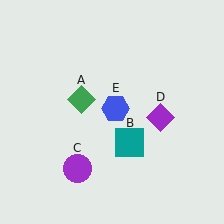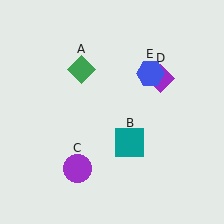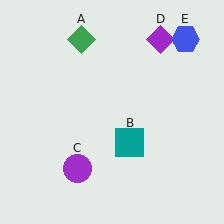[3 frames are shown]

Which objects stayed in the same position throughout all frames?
Teal square (object B) and purple circle (object C) remained stationary.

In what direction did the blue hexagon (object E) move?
The blue hexagon (object E) moved up and to the right.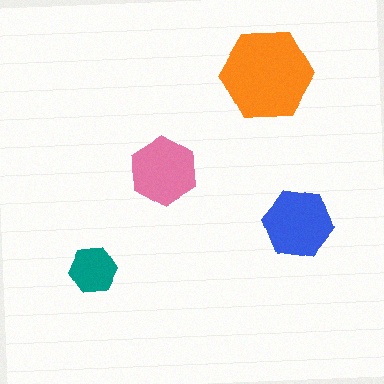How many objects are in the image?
There are 4 objects in the image.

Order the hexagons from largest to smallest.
the orange one, the blue one, the pink one, the teal one.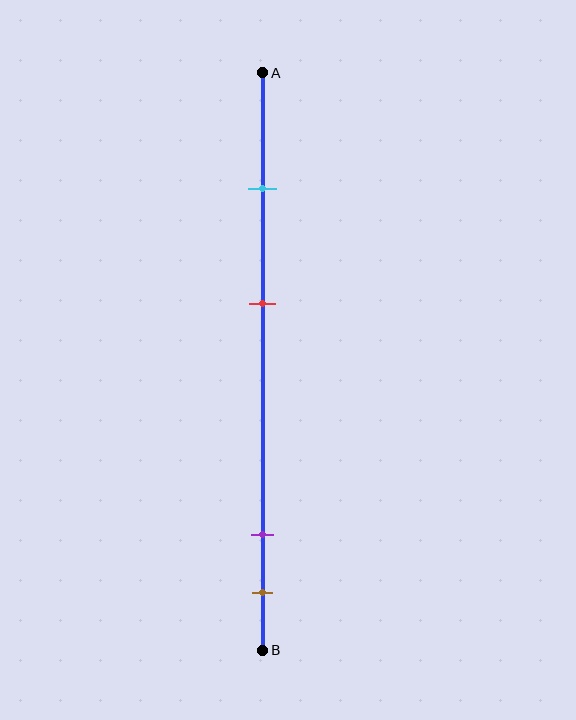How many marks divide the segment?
There are 4 marks dividing the segment.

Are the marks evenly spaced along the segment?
No, the marks are not evenly spaced.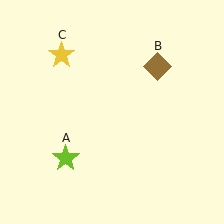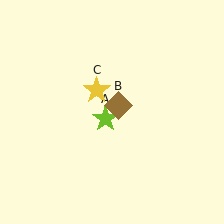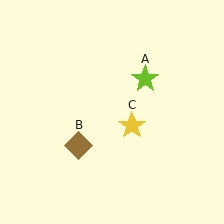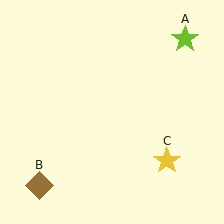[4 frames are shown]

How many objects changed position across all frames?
3 objects changed position: lime star (object A), brown diamond (object B), yellow star (object C).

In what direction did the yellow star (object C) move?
The yellow star (object C) moved down and to the right.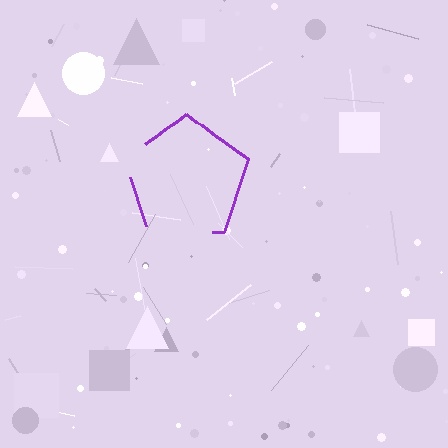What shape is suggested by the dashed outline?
The dashed outline suggests a pentagon.